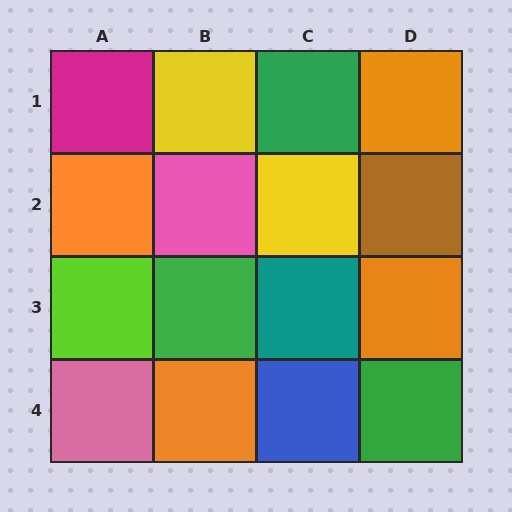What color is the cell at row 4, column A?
Pink.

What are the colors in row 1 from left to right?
Magenta, yellow, green, orange.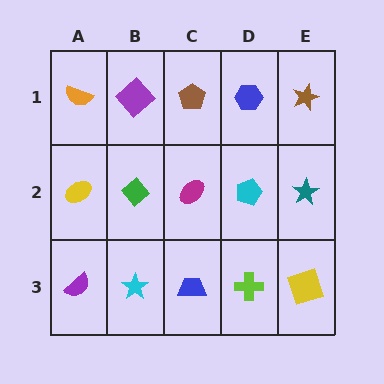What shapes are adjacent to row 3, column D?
A cyan pentagon (row 2, column D), a blue trapezoid (row 3, column C), a yellow square (row 3, column E).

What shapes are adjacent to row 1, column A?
A yellow ellipse (row 2, column A), a purple diamond (row 1, column B).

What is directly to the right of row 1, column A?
A purple diamond.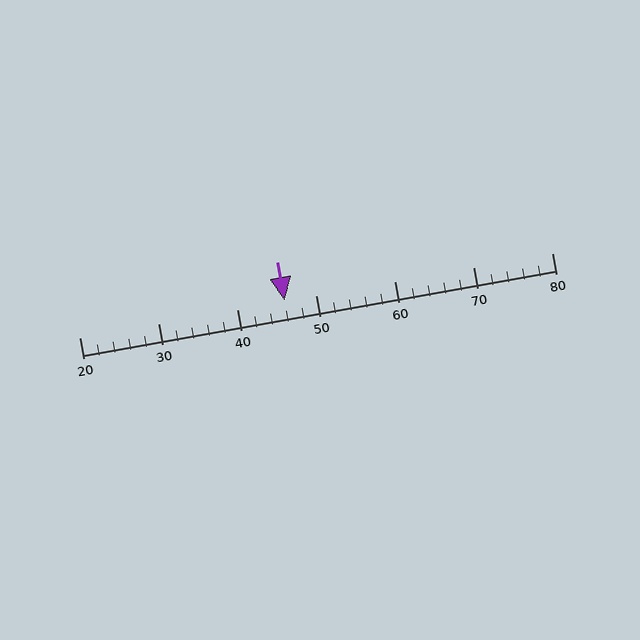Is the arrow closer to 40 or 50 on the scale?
The arrow is closer to 50.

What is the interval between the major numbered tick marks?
The major tick marks are spaced 10 units apart.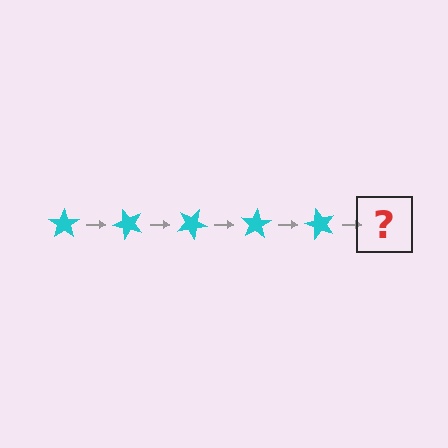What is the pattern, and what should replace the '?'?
The pattern is that the star rotates 50 degrees each step. The '?' should be a cyan star rotated 250 degrees.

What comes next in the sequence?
The next element should be a cyan star rotated 250 degrees.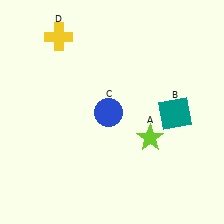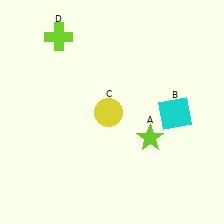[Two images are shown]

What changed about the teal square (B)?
In Image 1, B is teal. In Image 2, it changed to cyan.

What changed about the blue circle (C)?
In Image 1, C is blue. In Image 2, it changed to yellow.